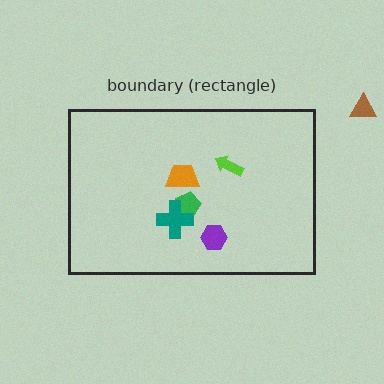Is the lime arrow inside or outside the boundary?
Inside.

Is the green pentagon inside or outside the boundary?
Inside.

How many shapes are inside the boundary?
5 inside, 1 outside.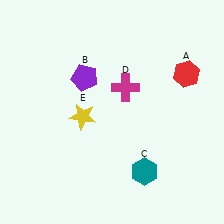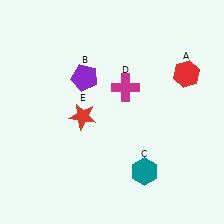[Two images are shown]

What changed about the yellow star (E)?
In Image 1, E is yellow. In Image 2, it changed to red.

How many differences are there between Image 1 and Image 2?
There is 1 difference between the two images.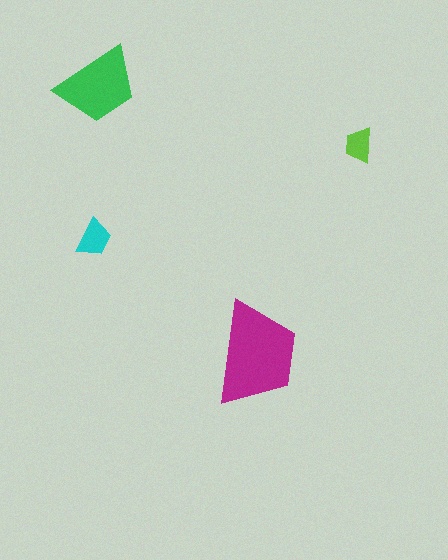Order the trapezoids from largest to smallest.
the magenta one, the green one, the cyan one, the lime one.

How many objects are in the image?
There are 4 objects in the image.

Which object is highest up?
The green trapezoid is topmost.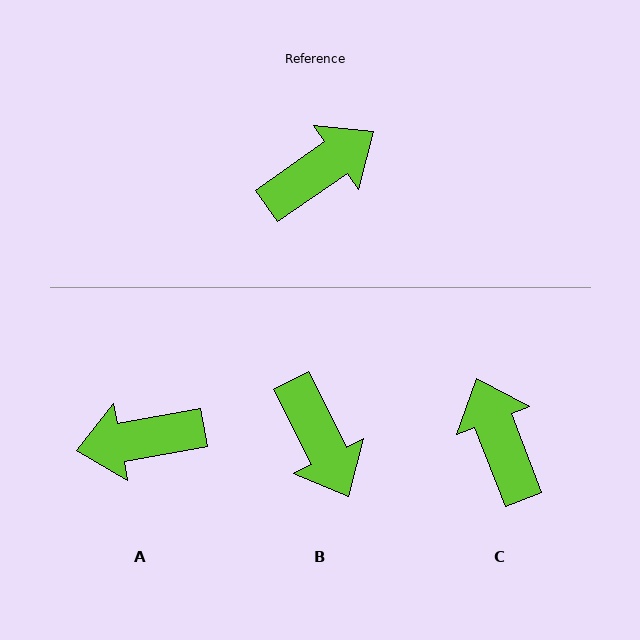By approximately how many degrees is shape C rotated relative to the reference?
Approximately 76 degrees counter-clockwise.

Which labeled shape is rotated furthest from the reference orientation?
A, about 155 degrees away.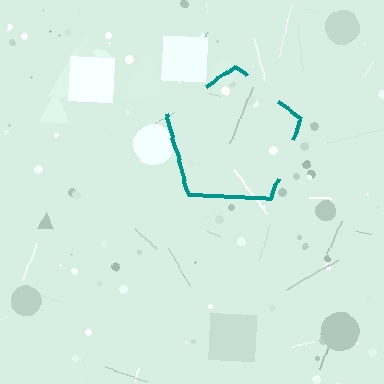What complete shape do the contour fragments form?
The contour fragments form a pentagon.